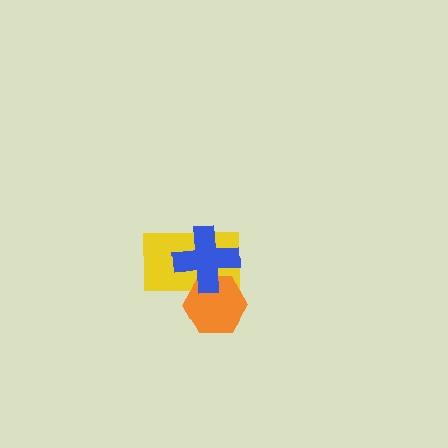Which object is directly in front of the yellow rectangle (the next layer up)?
The orange hexagon is directly in front of the yellow rectangle.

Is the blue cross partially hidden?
No, no other shape covers it.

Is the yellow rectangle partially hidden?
Yes, it is partially covered by another shape.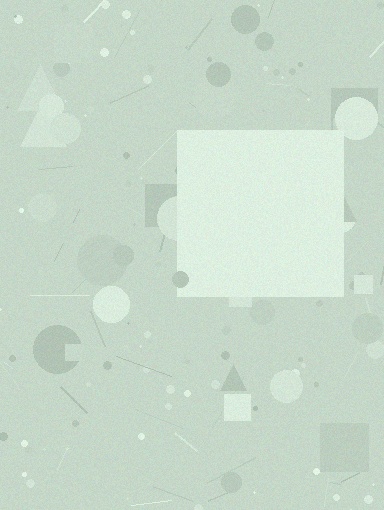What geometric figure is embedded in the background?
A square is embedded in the background.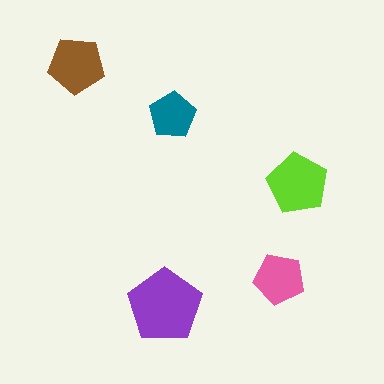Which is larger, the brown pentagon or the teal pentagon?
The brown one.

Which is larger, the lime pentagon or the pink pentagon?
The lime one.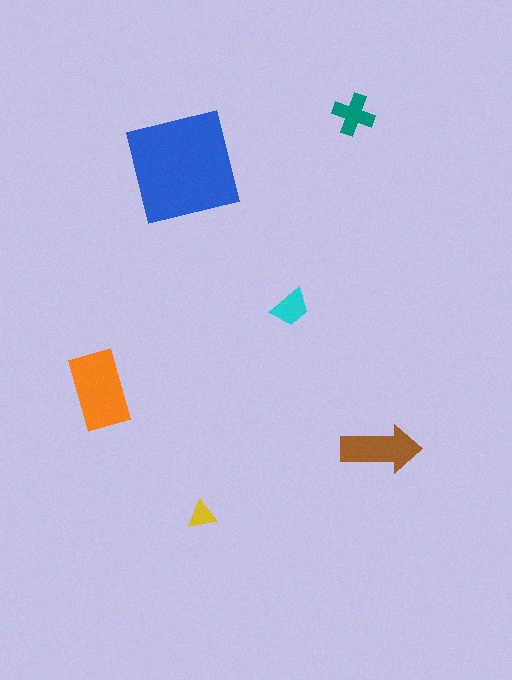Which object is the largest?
The blue square.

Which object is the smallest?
The yellow triangle.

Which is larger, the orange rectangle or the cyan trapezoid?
The orange rectangle.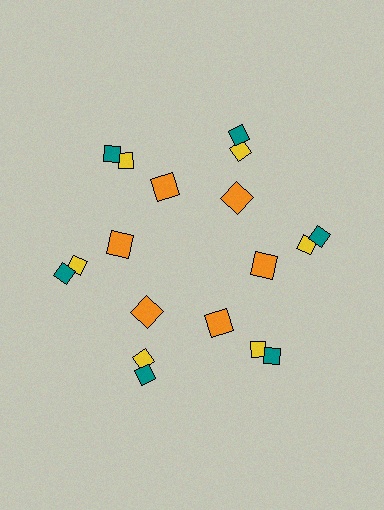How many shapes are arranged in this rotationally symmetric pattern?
There are 18 shapes, arranged in 6 groups of 3.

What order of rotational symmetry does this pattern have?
This pattern has 6-fold rotational symmetry.